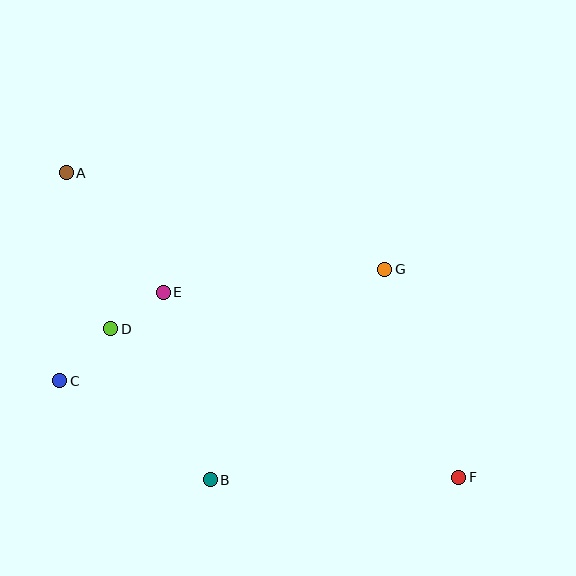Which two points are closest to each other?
Points D and E are closest to each other.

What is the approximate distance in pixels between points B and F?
The distance between B and F is approximately 249 pixels.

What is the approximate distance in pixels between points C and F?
The distance between C and F is approximately 411 pixels.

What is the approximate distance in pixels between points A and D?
The distance between A and D is approximately 162 pixels.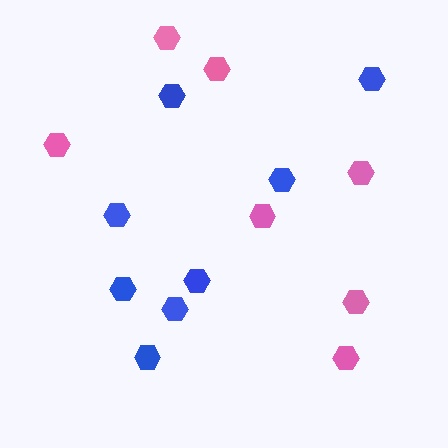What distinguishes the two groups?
There are 2 groups: one group of blue hexagons (8) and one group of pink hexagons (7).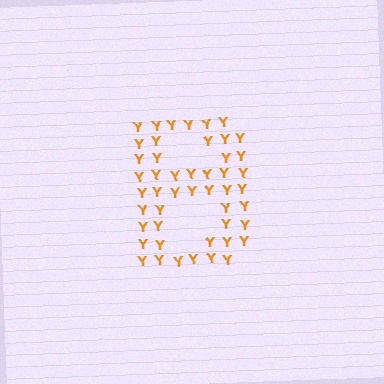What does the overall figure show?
The overall figure shows the letter B.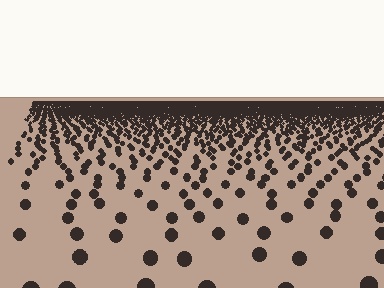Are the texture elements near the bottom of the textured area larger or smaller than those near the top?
Larger. Near the bottom, elements are closer to the viewer and appear at a bigger on-screen size.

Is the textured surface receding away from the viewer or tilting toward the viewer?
The surface is receding away from the viewer. Texture elements get smaller and denser toward the top.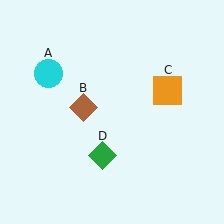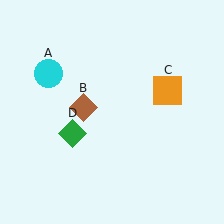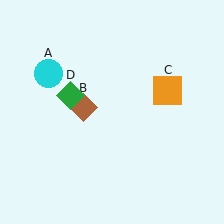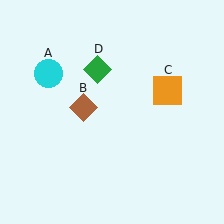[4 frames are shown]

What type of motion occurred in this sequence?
The green diamond (object D) rotated clockwise around the center of the scene.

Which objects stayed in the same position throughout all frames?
Cyan circle (object A) and brown diamond (object B) and orange square (object C) remained stationary.